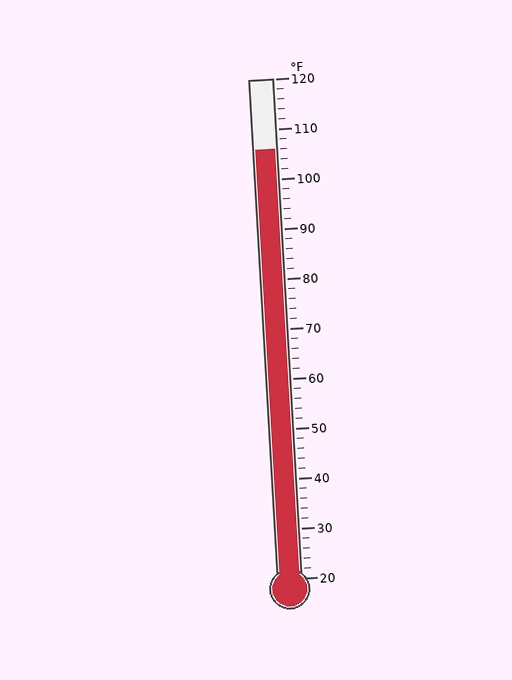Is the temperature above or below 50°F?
The temperature is above 50°F.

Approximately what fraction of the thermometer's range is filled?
The thermometer is filled to approximately 85% of its range.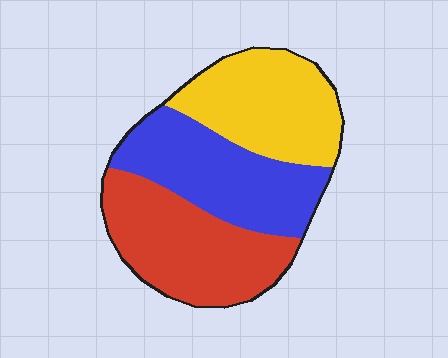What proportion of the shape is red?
Red covers 35% of the shape.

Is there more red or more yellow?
Red.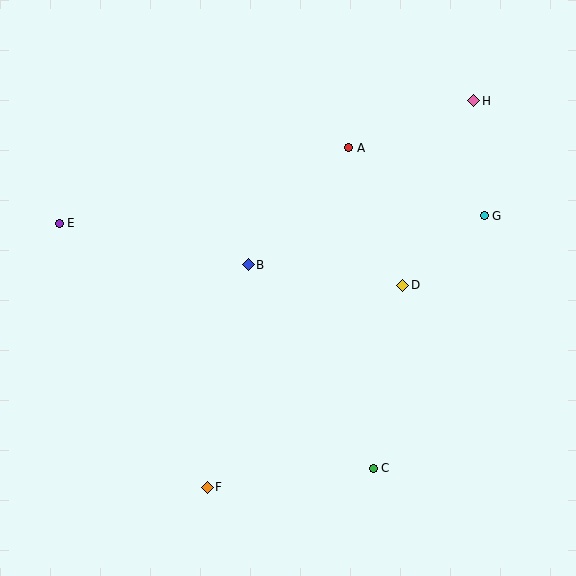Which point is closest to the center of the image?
Point B at (248, 265) is closest to the center.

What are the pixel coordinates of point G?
Point G is at (484, 216).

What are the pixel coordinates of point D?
Point D is at (403, 285).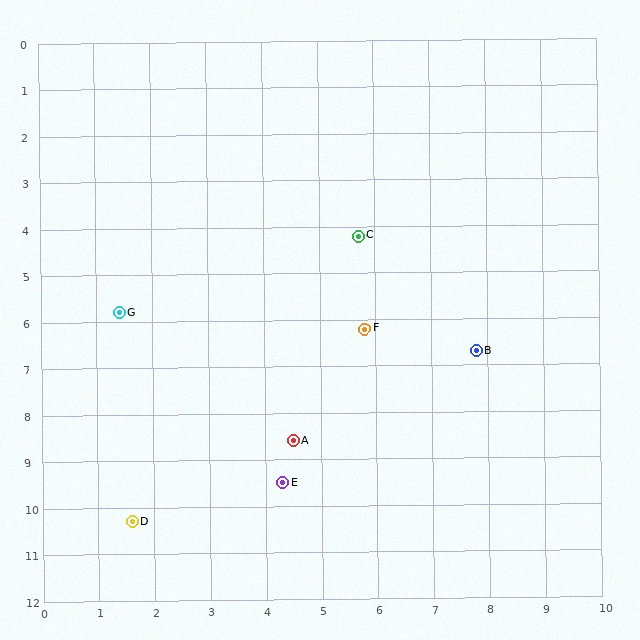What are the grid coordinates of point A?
Point A is at approximately (4.5, 8.6).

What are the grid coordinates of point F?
Point F is at approximately (5.8, 6.2).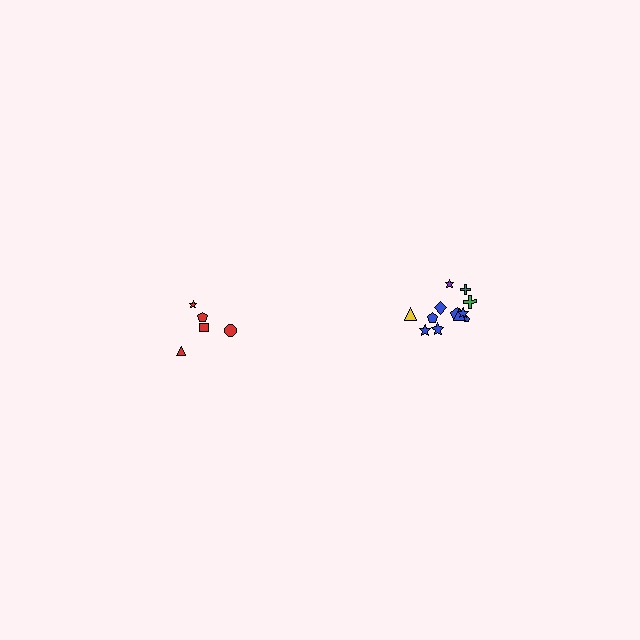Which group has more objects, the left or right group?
The right group.